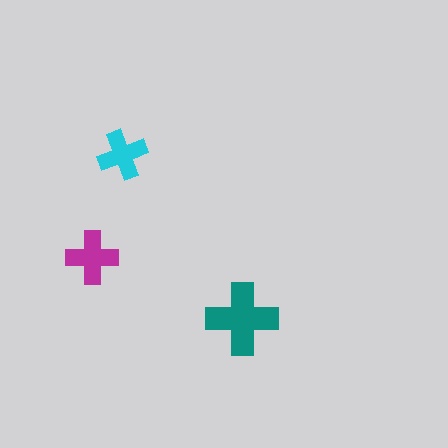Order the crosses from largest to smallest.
the teal one, the magenta one, the cyan one.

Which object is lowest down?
The teal cross is bottommost.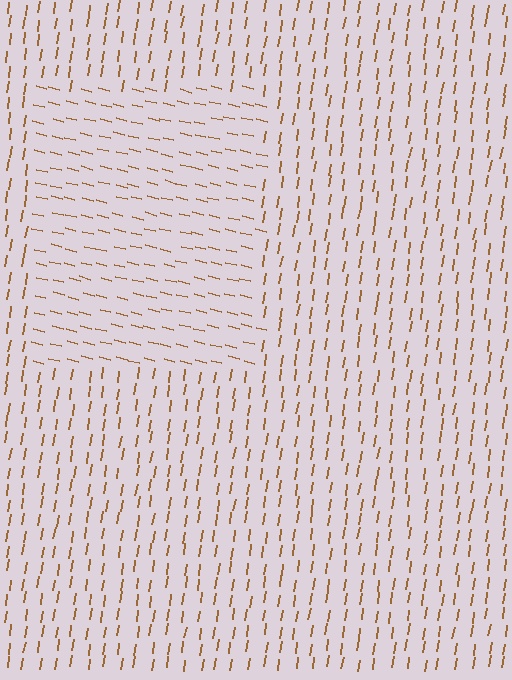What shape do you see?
I see a rectangle.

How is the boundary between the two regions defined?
The boundary is defined purely by a change in line orientation (approximately 85 degrees difference). All lines are the same color and thickness.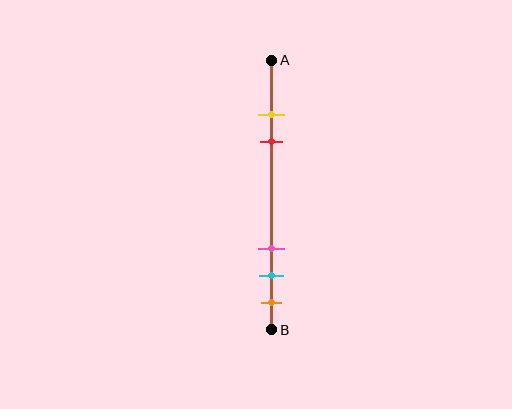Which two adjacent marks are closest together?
The yellow and red marks are the closest adjacent pair.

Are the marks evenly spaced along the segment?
No, the marks are not evenly spaced.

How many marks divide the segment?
There are 5 marks dividing the segment.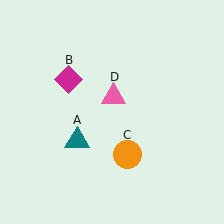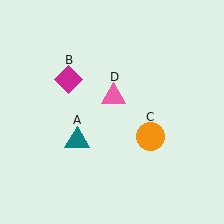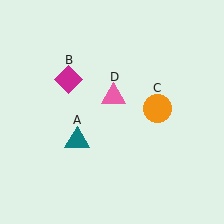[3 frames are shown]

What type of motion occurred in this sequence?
The orange circle (object C) rotated counterclockwise around the center of the scene.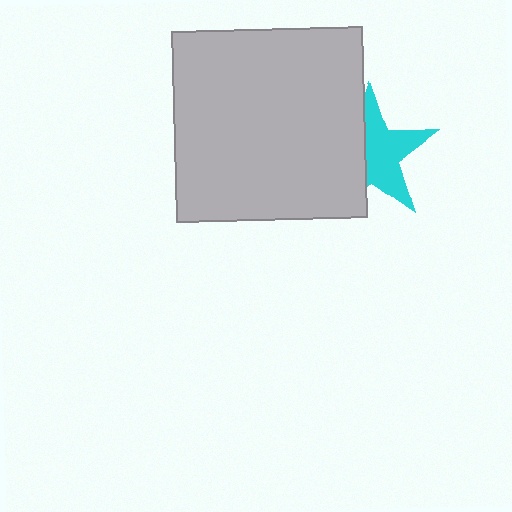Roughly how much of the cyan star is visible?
About half of it is visible (roughly 56%).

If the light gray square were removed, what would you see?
You would see the complete cyan star.